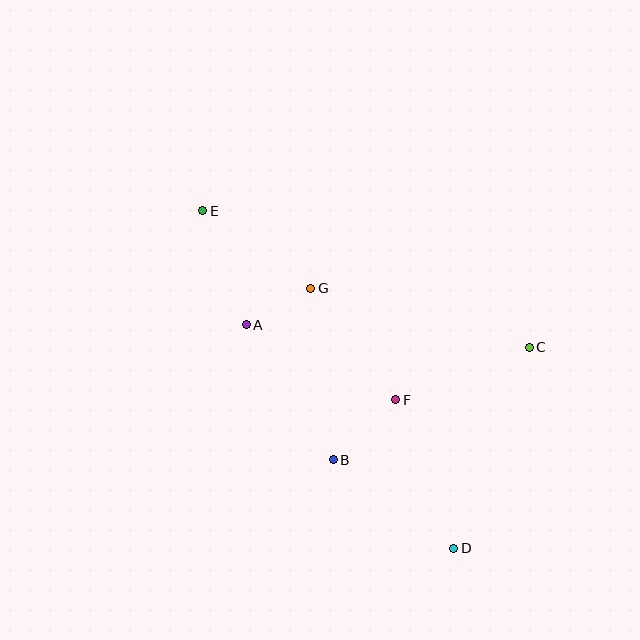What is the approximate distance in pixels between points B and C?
The distance between B and C is approximately 226 pixels.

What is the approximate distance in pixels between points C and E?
The distance between C and E is approximately 354 pixels.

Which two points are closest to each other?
Points A and G are closest to each other.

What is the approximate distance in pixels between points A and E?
The distance between A and E is approximately 122 pixels.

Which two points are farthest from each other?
Points D and E are farthest from each other.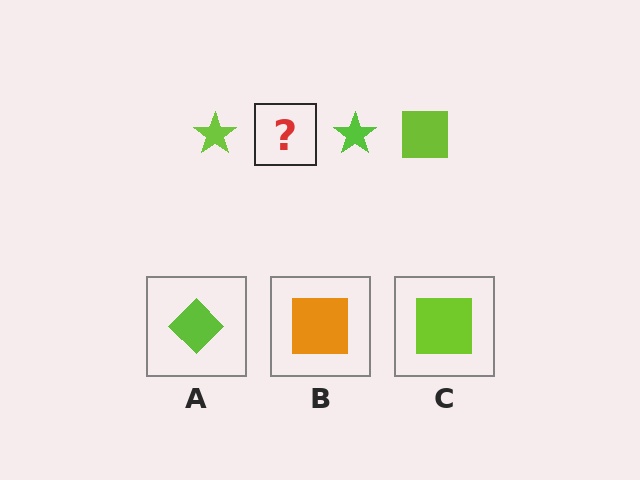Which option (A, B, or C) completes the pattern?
C.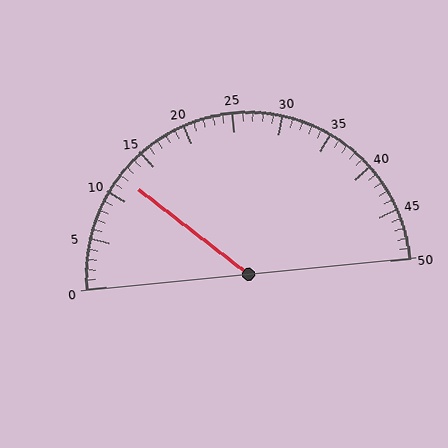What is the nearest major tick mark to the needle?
The nearest major tick mark is 10.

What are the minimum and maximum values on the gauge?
The gauge ranges from 0 to 50.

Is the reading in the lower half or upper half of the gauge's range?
The reading is in the lower half of the range (0 to 50).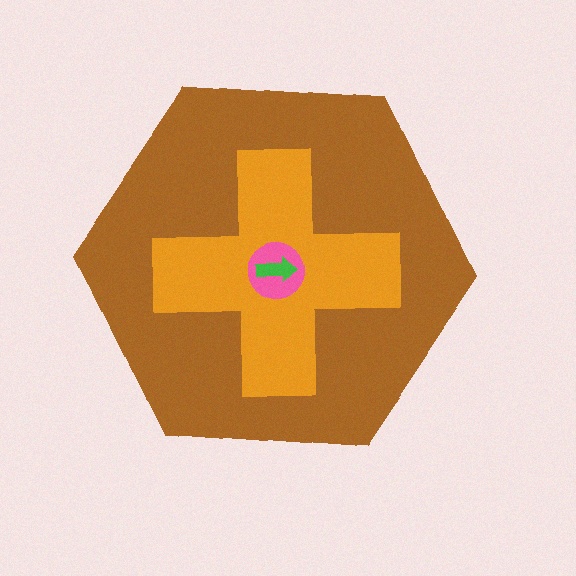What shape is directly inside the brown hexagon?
The orange cross.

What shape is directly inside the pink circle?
The green arrow.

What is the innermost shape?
The green arrow.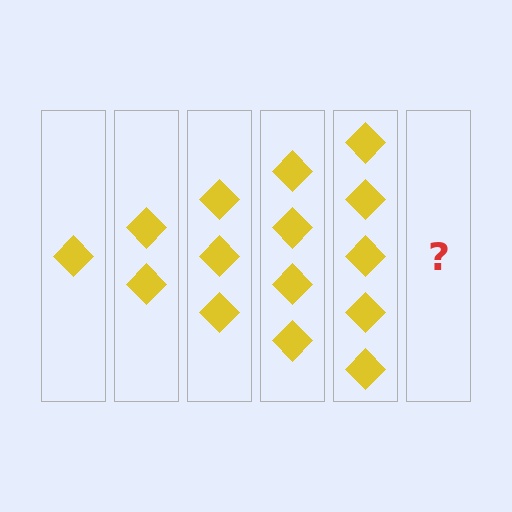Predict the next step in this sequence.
The next step is 6 diamonds.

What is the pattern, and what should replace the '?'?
The pattern is that each step adds one more diamond. The '?' should be 6 diamonds.